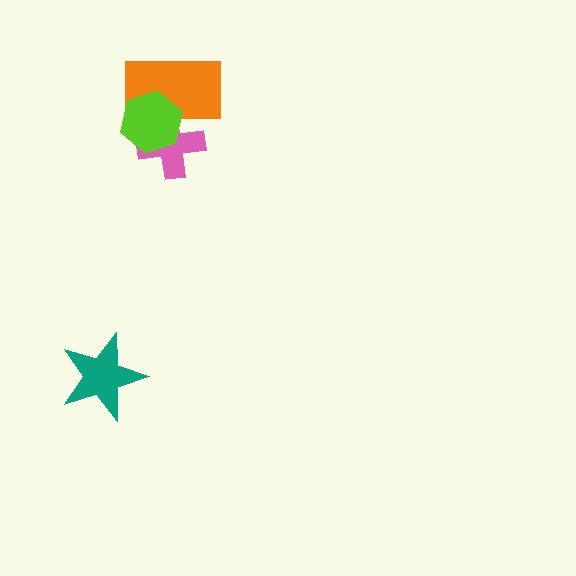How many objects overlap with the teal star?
0 objects overlap with the teal star.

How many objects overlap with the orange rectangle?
2 objects overlap with the orange rectangle.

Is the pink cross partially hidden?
Yes, it is partially covered by another shape.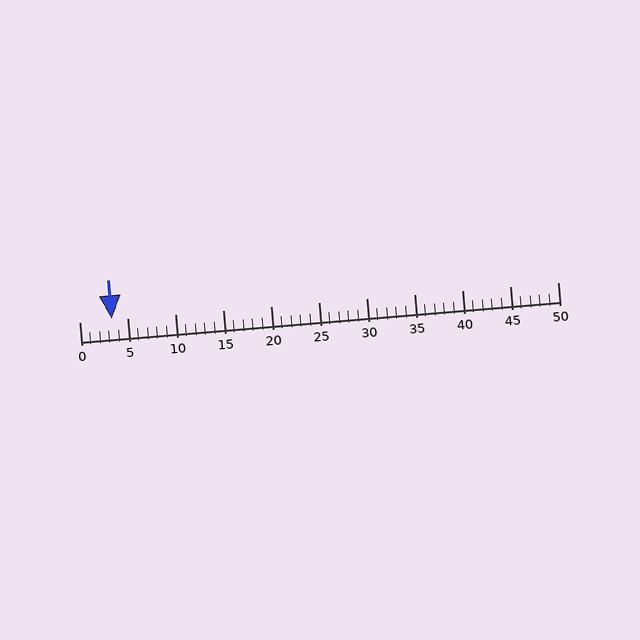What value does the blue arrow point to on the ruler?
The blue arrow points to approximately 3.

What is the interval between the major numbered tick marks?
The major tick marks are spaced 5 units apart.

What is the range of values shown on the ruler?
The ruler shows values from 0 to 50.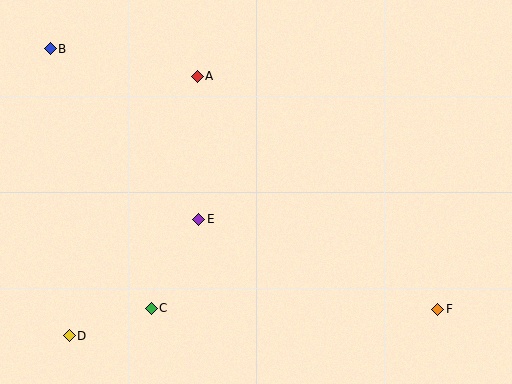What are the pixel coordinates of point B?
Point B is at (50, 49).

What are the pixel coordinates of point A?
Point A is at (197, 76).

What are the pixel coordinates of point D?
Point D is at (69, 336).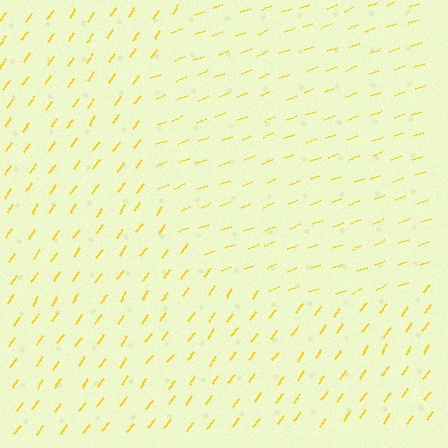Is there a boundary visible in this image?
Yes, there is a texture boundary formed by a change in line orientation.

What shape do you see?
I see a circle.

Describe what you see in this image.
The image is filled with small yellow line segments. A circle region in the image has lines oriented differently from the surrounding lines, creating a visible texture boundary.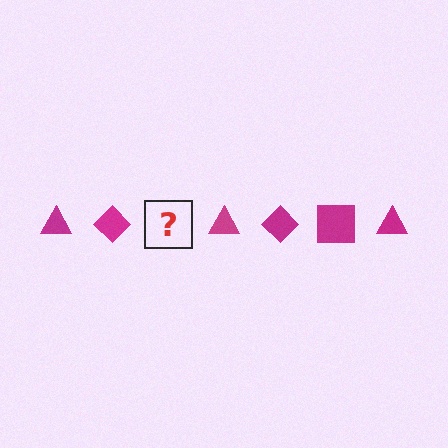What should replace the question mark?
The question mark should be replaced with a magenta square.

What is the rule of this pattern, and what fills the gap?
The rule is that the pattern cycles through triangle, diamond, square shapes in magenta. The gap should be filled with a magenta square.